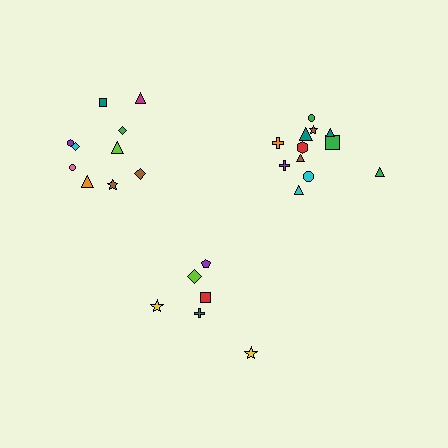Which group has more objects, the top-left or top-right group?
The top-right group.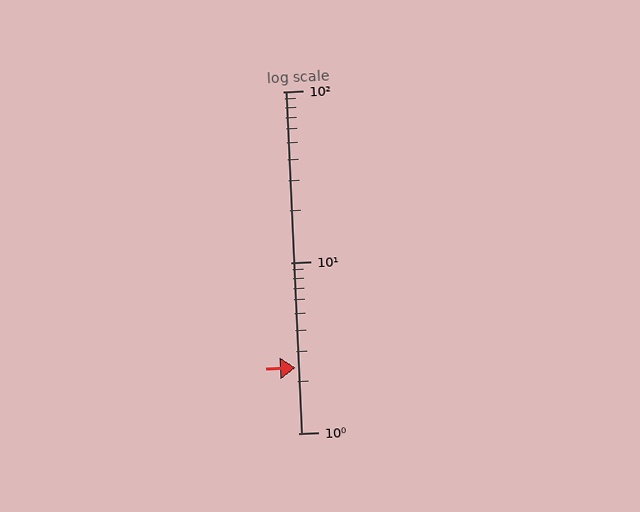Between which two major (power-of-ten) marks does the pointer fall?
The pointer is between 1 and 10.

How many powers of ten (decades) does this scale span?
The scale spans 2 decades, from 1 to 100.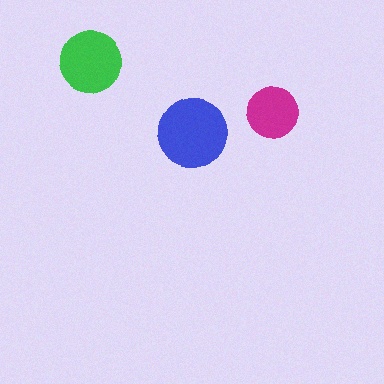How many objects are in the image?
There are 3 objects in the image.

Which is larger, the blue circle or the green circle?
The blue one.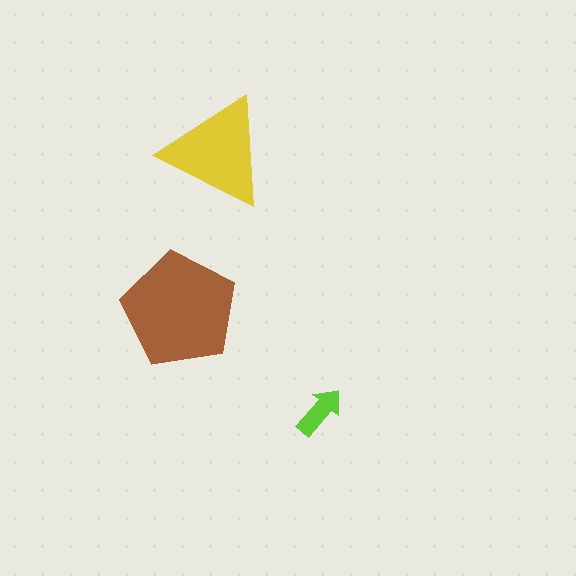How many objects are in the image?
There are 3 objects in the image.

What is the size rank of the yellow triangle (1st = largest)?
2nd.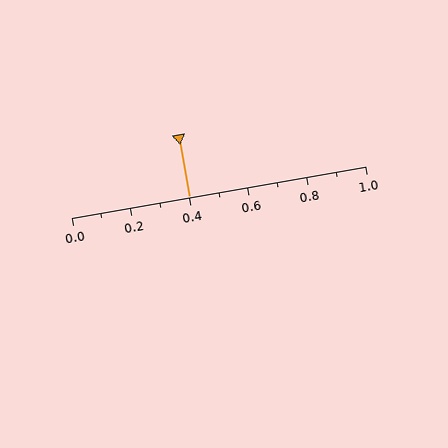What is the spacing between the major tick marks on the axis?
The major ticks are spaced 0.2 apart.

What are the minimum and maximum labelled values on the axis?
The axis runs from 0.0 to 1.0.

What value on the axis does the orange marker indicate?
The marker indicates approximately 0.4.